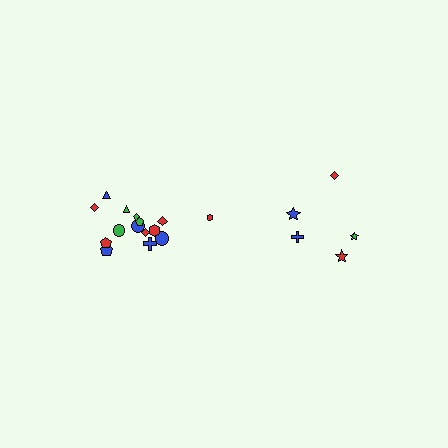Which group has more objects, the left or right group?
The left group.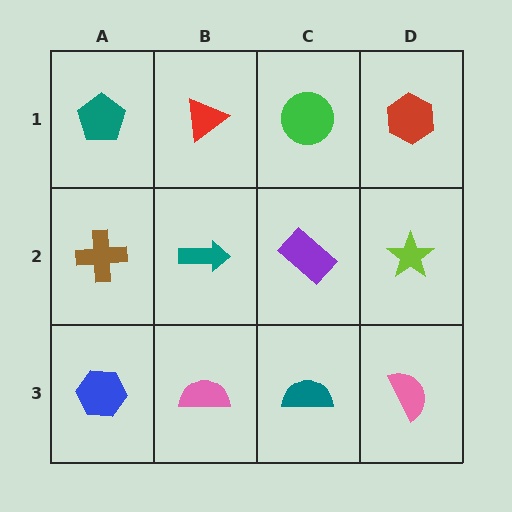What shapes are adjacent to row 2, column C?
A green circle (row 1, column C), a teal semicircle (row 3, column C), a teal arrow (row 2, column B), a lime star (row 2, column D).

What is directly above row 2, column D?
A red hexagon.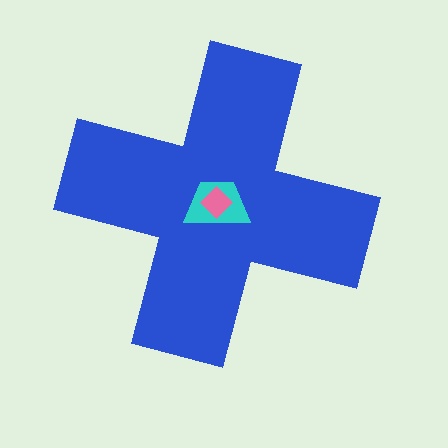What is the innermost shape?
The pink diamond.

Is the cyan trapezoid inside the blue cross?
Yes.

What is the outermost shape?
The blue cross.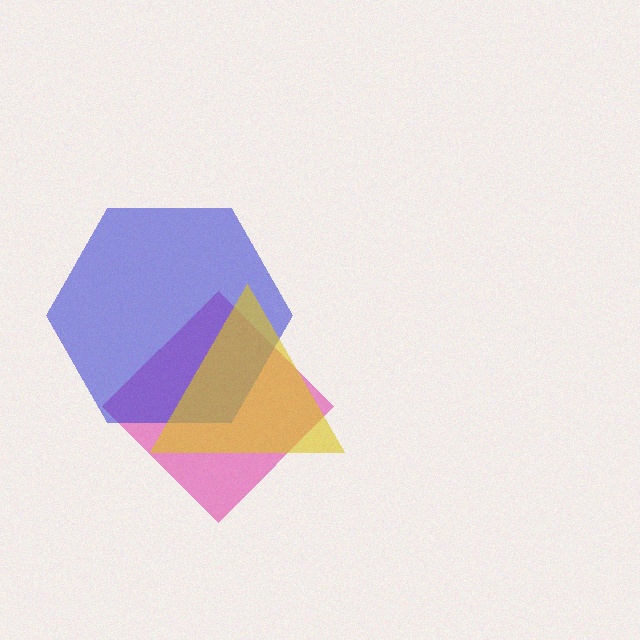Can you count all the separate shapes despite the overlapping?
Yes, there are 3 separate shapes.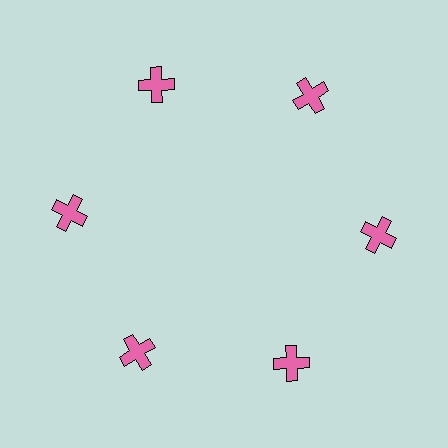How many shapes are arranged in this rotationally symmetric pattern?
There are 6 shapes, arranged in 6 groups of 1.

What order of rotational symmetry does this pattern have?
This pattern has 6-fold rotational symmetry.